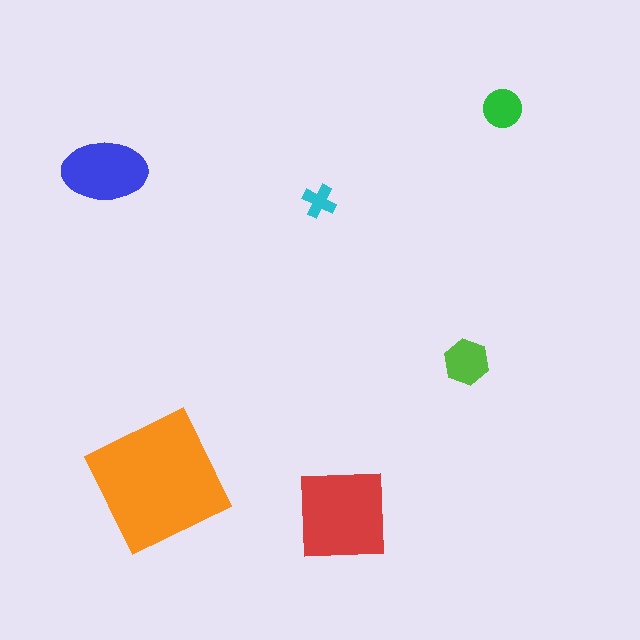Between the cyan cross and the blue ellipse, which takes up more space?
The blue ellipse.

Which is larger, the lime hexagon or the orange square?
The orange square.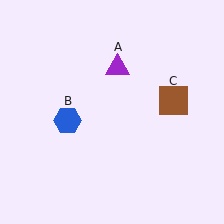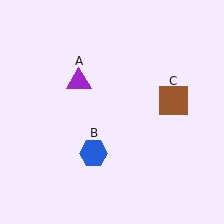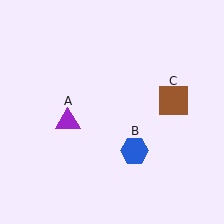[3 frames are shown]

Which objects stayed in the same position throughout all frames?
Brown square (object C) remained stationary.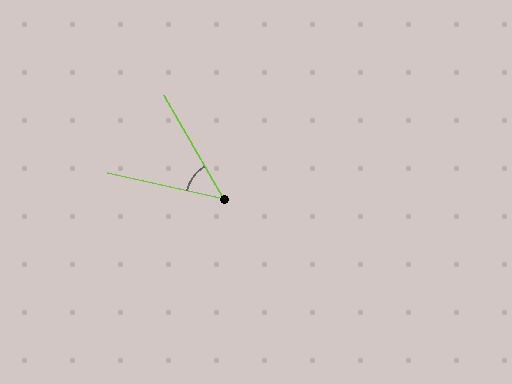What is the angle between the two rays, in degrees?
Approximately 47 degrees.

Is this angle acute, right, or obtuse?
It is acute.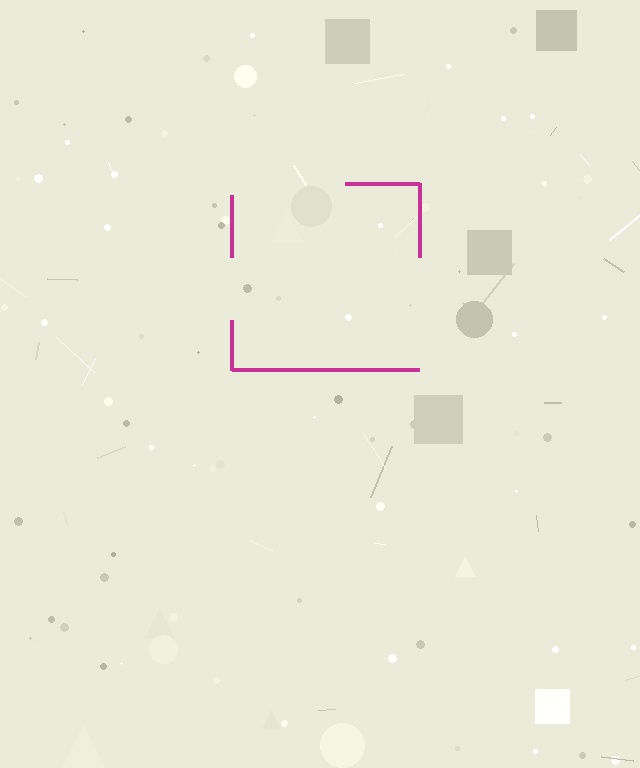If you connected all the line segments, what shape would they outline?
They would outline a square.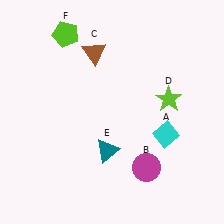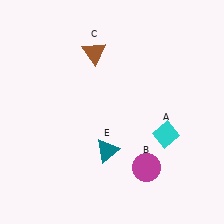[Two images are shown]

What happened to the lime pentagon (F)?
The lime pentagon (F) was removed in Image 2. It was in the top-left area of Image 1.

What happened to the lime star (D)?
The lime star (D) was removed in Image 2. It was in the top-right area of Image 1.